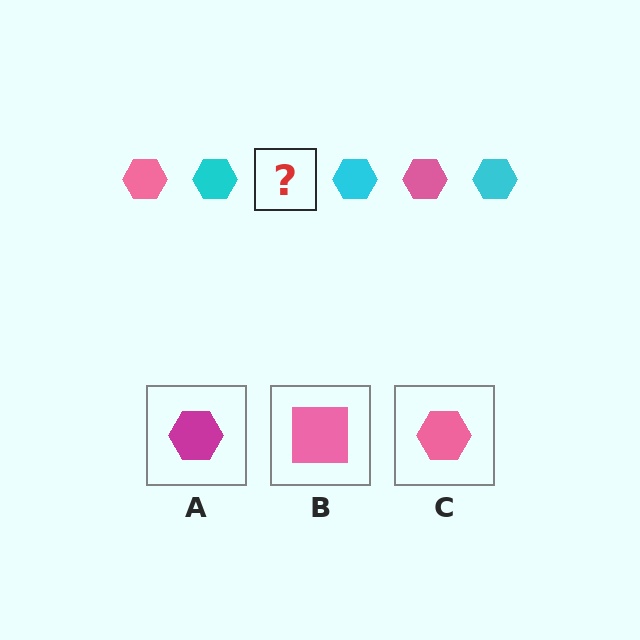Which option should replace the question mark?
Option C.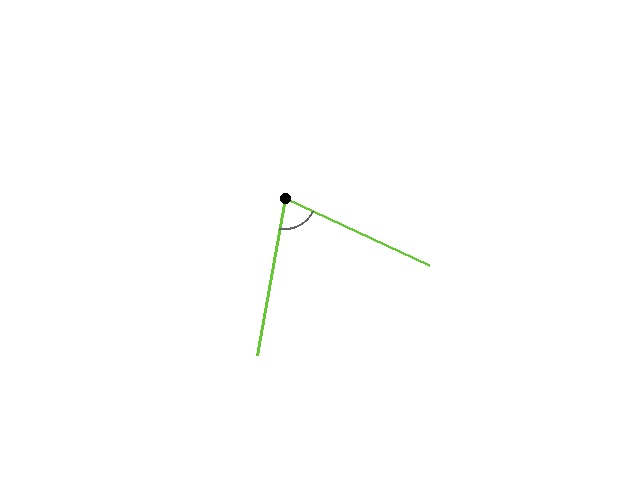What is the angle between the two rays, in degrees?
Approximately 75 degrees.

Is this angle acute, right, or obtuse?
It is acute.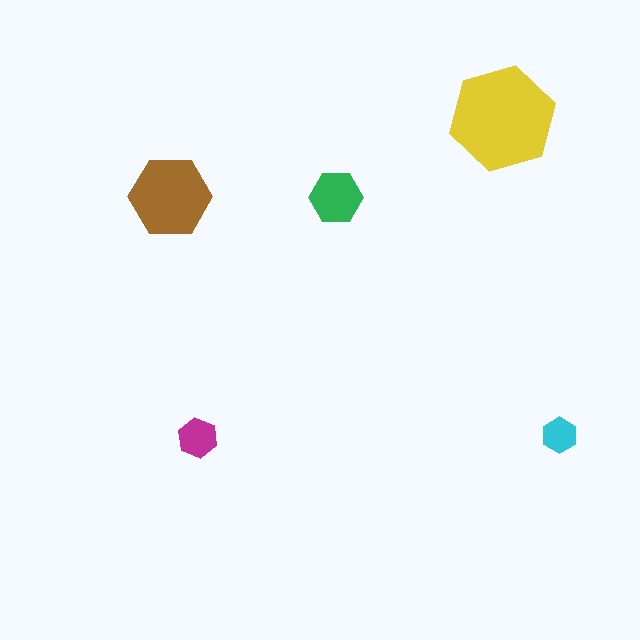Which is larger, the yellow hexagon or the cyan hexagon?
The yellow one.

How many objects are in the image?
There are 5 objects in the image.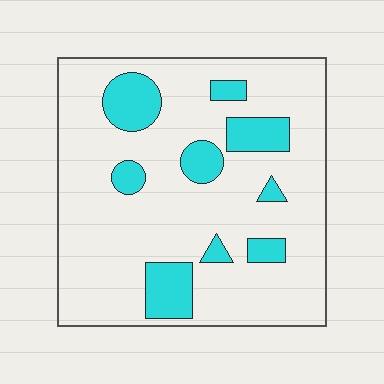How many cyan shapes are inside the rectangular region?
9.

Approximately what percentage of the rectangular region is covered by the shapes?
Approximately 20%.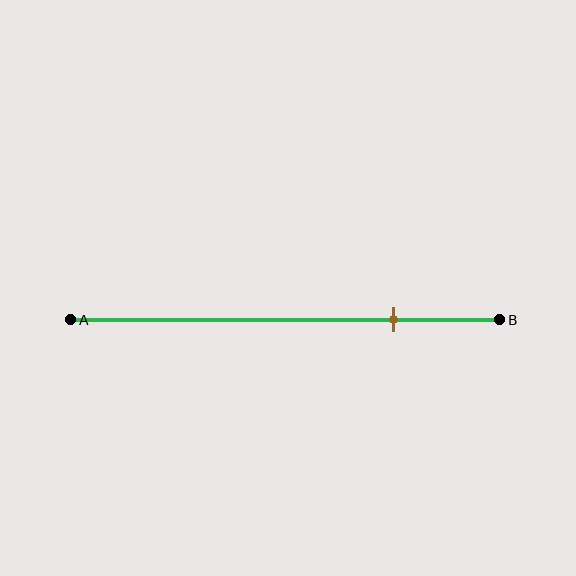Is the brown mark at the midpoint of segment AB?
No, the mark is at about 75% from A, not at the 50% midpoint.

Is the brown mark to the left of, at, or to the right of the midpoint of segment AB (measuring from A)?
The brown mark is to the right of the midpoint of segment AB.